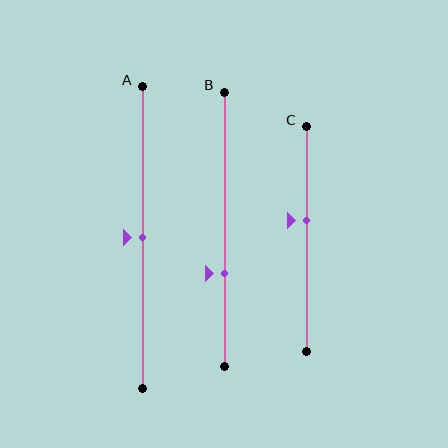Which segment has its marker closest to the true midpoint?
Segment A has its marker closest to the true midpoint.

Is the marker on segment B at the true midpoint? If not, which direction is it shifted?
No, the marker on segment B is shifted downward by about 16% of the segment length.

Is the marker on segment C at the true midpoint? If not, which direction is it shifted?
No, the marker on segment C is shifted upward by about 8% of the segment length.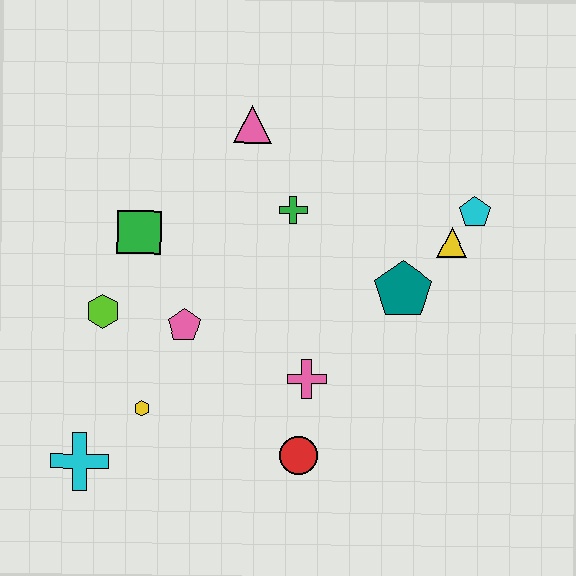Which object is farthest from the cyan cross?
The cyan pentagon is farthest from the cyan cross.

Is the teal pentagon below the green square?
Yes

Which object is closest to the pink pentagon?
The lime hexagon is closest to the pink pentagon.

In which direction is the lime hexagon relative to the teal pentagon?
The lime hexagon is to the left of the teal pentagon.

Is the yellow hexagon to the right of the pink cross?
No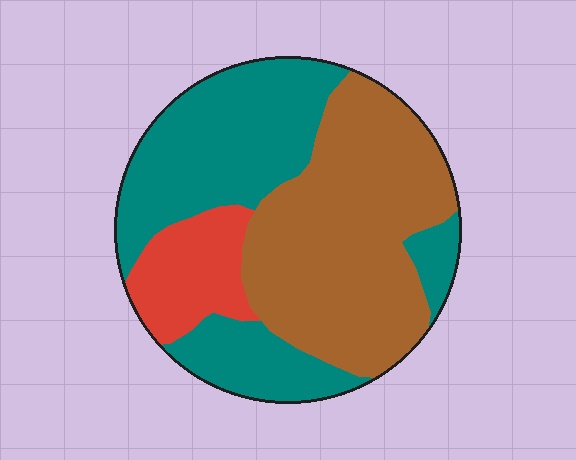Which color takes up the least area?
Red, at roughly 15%.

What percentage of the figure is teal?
Teal takes up between a third and a half of the figure.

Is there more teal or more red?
Teal.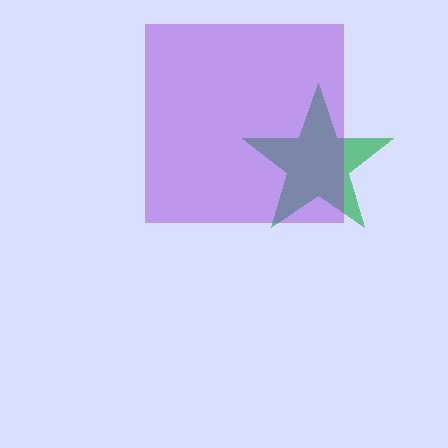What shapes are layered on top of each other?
The layered shapes are: a green star, a purple square.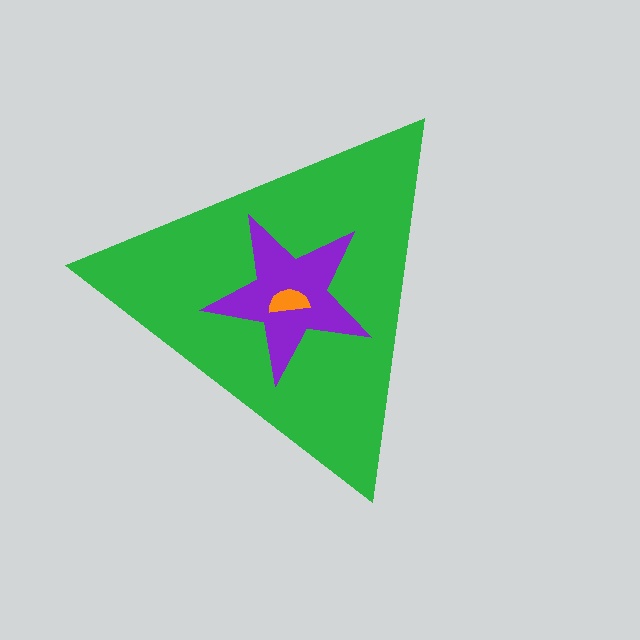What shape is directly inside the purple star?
The orange semicircle.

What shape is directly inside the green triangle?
The purple star.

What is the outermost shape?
The green triangle.